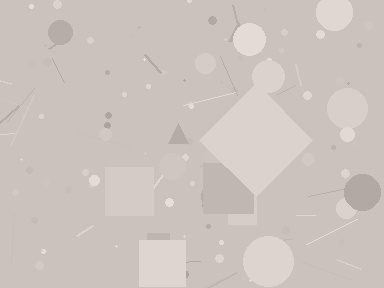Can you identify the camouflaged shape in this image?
The camouflaged shape is a diamond.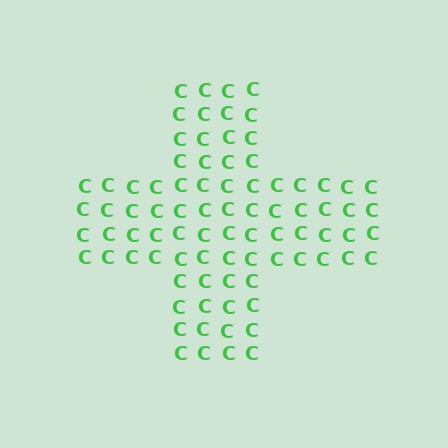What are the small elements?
The small elements are letter C's.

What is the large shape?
The large shape is a cross.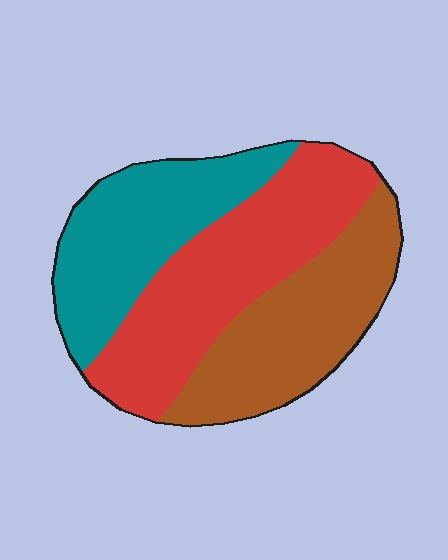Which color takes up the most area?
Red, at roughly 40%.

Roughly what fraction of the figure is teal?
Teal takes up about one third (1/3) of the figure.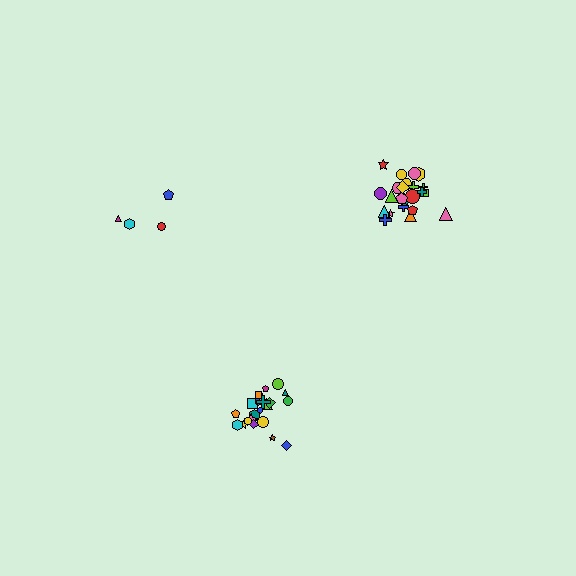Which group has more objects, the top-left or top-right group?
The top-right group.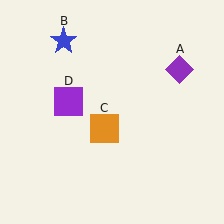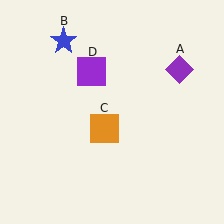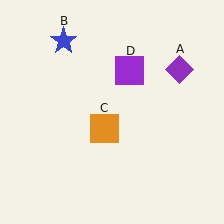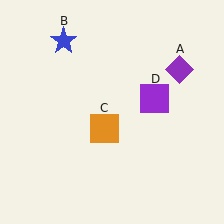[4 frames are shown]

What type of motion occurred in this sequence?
The purple square (object D) rotated clockwise around the center of the scene.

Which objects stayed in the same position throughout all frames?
Purple diamond (object A) and blue star (object B) and orange square (object C) remained stationary.